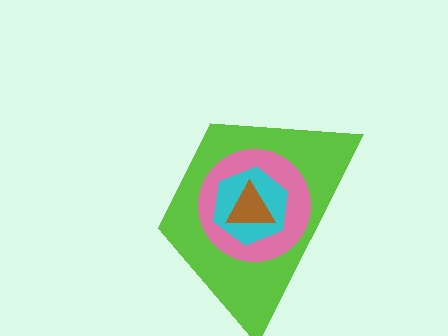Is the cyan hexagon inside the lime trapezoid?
Yes.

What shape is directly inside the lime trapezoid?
The pink circle.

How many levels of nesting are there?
4.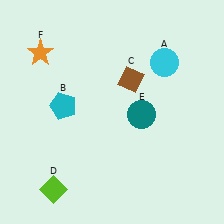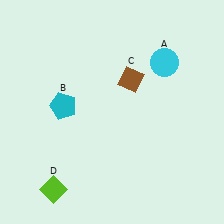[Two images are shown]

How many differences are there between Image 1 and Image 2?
There are 2 differences between the two images.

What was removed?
The orange star (F), the teal circle (E) were removed in Image 2.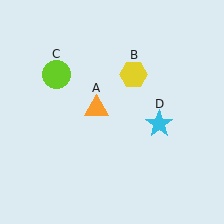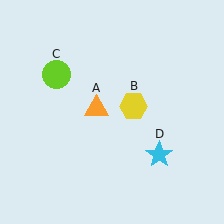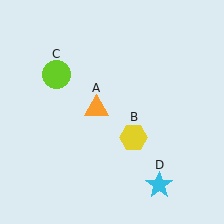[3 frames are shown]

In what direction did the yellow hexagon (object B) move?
The yellow hexagon (object B) moved down.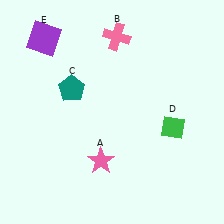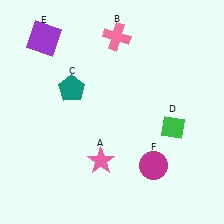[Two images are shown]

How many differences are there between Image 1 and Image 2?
There is 1 difference between the two images.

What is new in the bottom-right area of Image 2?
A magenta circle (F) was added in the bottom-right area of Image 2.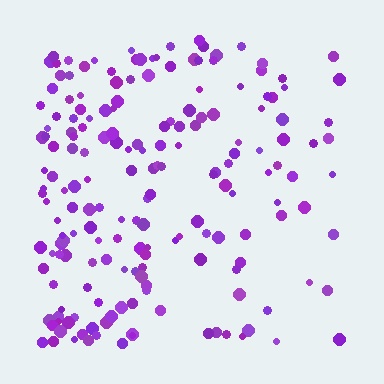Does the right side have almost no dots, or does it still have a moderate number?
Still a moderate number, just noticeably fewer than the left.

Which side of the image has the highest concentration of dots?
The left.